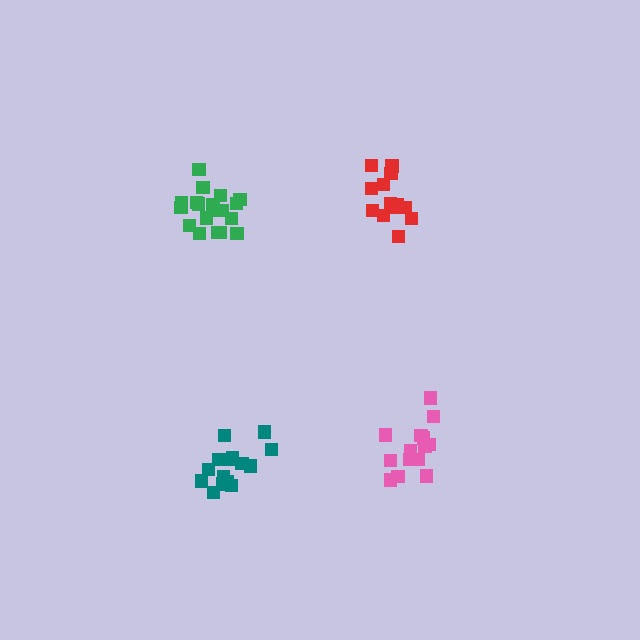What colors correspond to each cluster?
The clusters are colored: pink, green, red, teal.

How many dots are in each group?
Group 1: 14 dots, Group 2: 19 dots, Group 3: 14 dots, Group 4: 15 dots (62 total).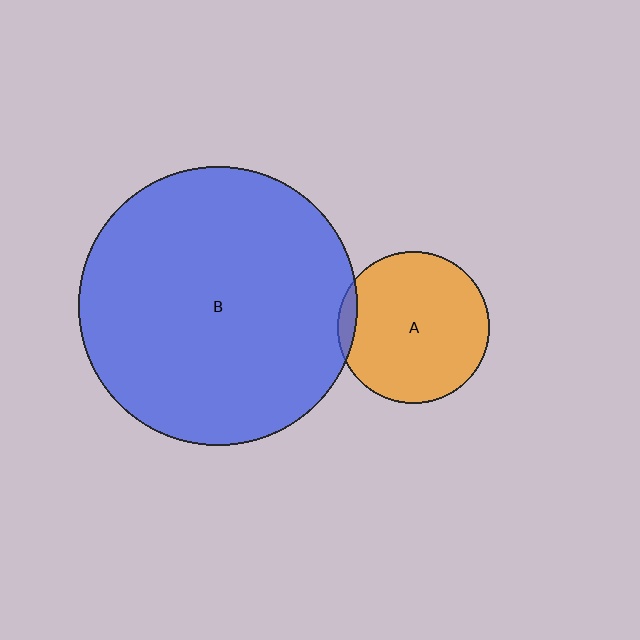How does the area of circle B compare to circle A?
Approximately 3.3 times.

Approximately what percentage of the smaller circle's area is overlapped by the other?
Approximately 5%.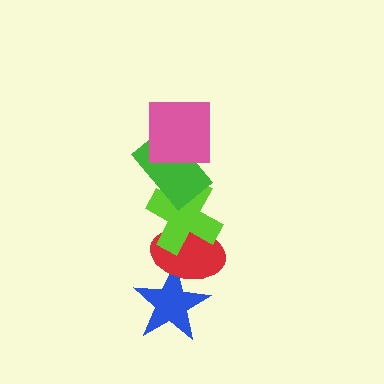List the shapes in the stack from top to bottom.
From top to bottom: the pink square, the green rectangle, the lime cross, the red ellipse, the blue star.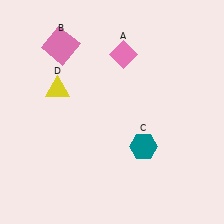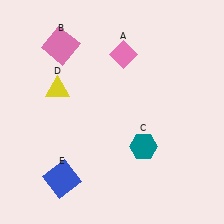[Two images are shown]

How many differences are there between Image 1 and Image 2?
There is 1 difference between the two images.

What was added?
A blue square (E) was added in Image 2.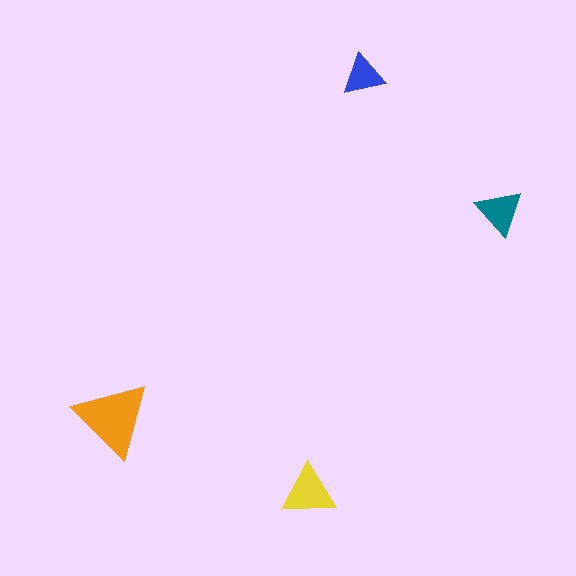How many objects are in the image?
There are 4 objects in the image.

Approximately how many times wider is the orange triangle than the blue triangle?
About 2 times wider.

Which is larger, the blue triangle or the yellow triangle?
The yellow one.